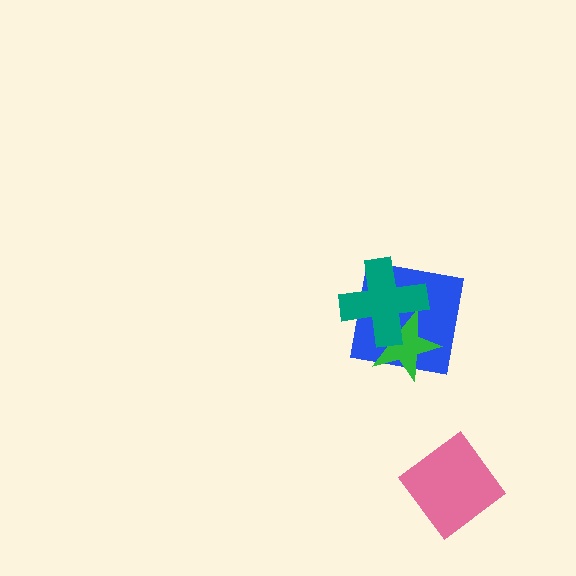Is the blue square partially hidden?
Yes, it is partially covered by another shape.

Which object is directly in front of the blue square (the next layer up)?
The green star is directly in front of the blue square.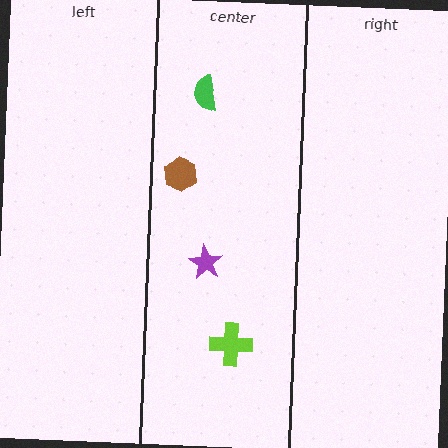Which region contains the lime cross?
The center region.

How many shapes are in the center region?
4.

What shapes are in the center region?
The brown hexagon, the lime cross, the purple star, the green semicircle.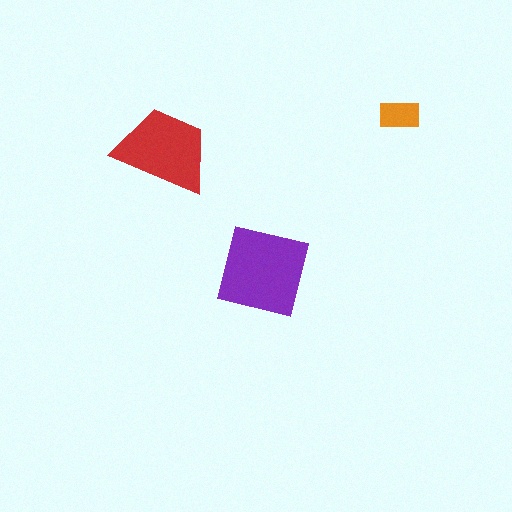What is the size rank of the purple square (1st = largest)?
1st.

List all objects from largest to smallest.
The purple square, the red trapezoid, the orange rectangle.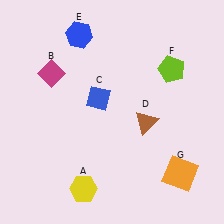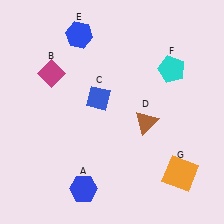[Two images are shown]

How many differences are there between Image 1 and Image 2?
There are 2 differences between the two images.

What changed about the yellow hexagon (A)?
In Image 1, A is yellow. In Image 2, it changed to blue.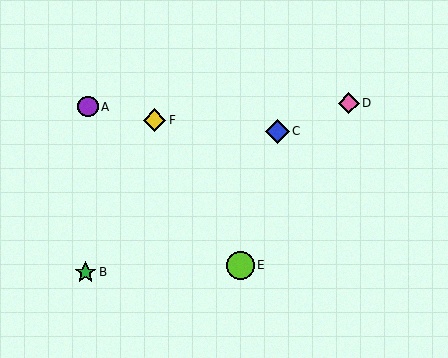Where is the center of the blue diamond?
The center of the blue diamond is at (278, 131).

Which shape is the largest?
The lime circle (labeled E) is the largest.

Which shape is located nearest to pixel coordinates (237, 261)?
The lime circle (labeled E) at (240, 265) is nearest to that location.